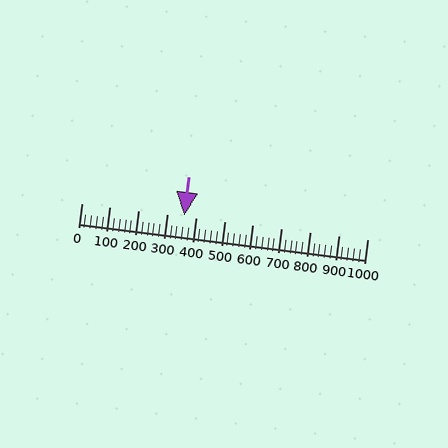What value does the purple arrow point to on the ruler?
The purple arrow points to approximately 358.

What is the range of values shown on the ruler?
The ruler shows values from 0 to 1000.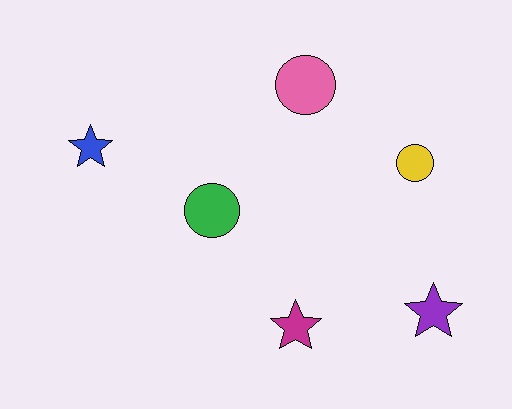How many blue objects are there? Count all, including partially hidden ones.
There is 1 blue object.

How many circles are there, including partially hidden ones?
There are 3 circles.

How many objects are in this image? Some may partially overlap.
There are 6 objects.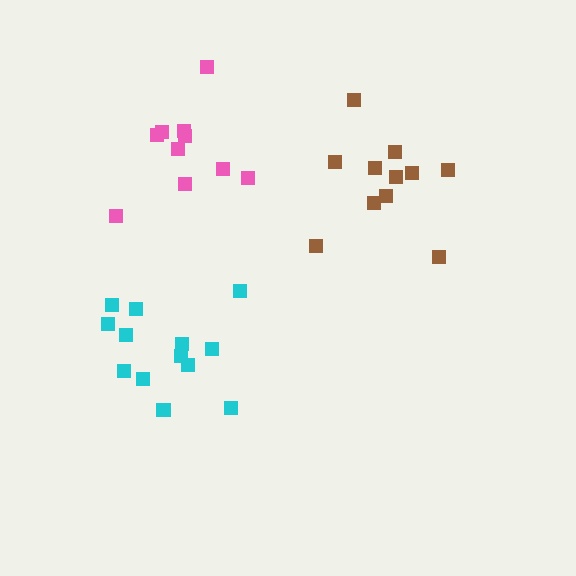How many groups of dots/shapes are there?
There are 3 groups.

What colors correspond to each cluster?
The clusters are colored: cyan, brown, pink.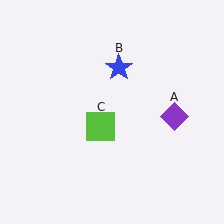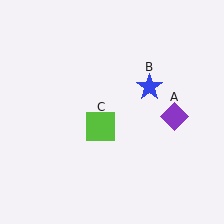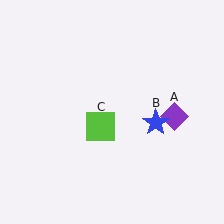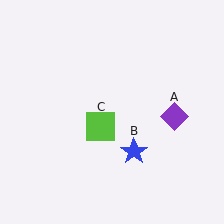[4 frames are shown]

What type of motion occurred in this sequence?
The blue star (object B) rotated clockwise around the center of the scene.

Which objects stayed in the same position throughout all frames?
Purple diamond (object A) and lime square (object C) remained stationary.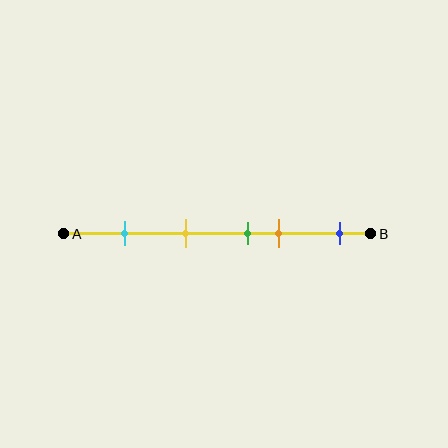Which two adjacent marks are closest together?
The green and orange marks are the closest adjacent pair.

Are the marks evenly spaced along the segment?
No, the marks are not evenly spaced.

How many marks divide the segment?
There are 5 marks dividing the segment.